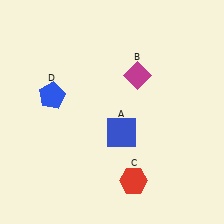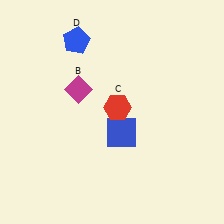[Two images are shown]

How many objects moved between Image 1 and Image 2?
3 objects moved between the two images.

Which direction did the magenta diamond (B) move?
The magenta diamond (B) moved left.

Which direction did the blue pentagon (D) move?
The blue pentagon (D) moved up.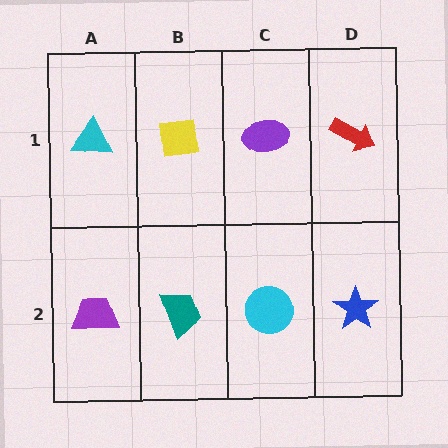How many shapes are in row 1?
4 shapes.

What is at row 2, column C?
A cyan circle.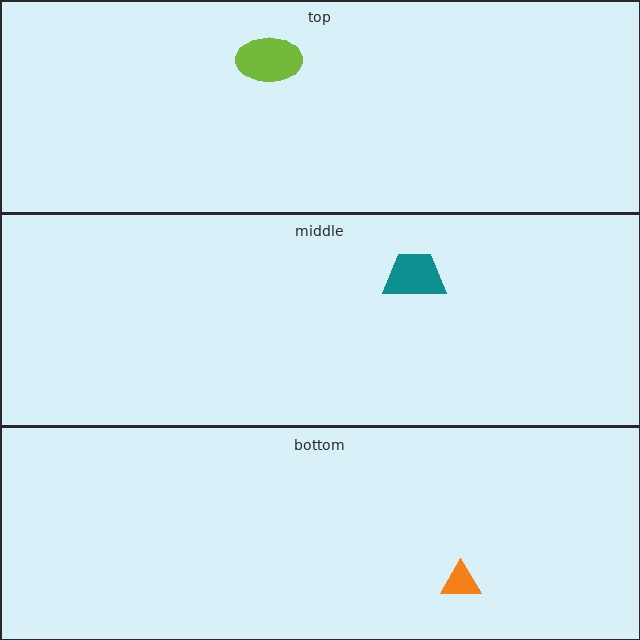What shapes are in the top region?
The lime ellipse.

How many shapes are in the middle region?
1.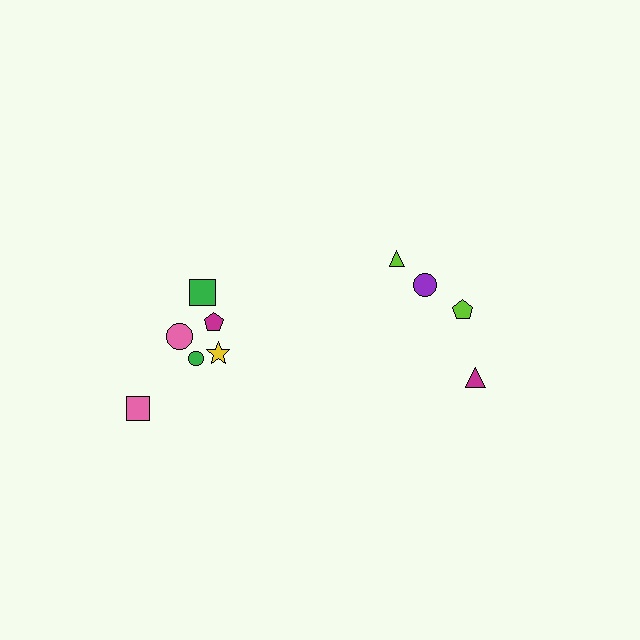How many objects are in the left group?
There are 6 objects.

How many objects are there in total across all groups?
There are 10 objects.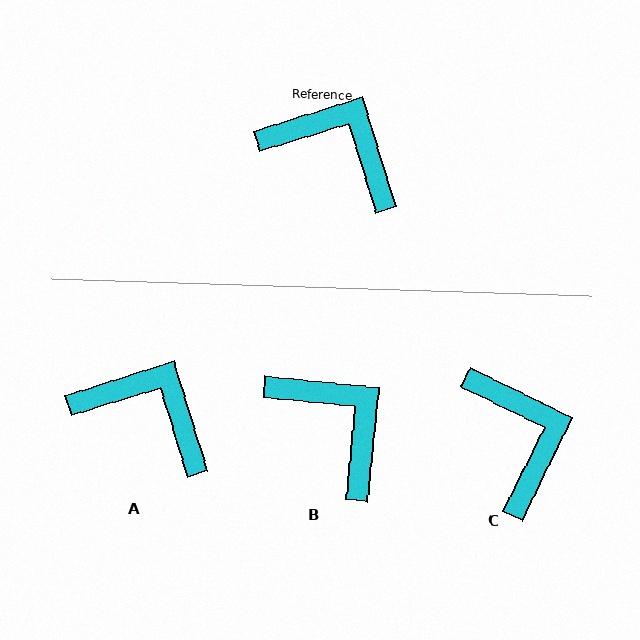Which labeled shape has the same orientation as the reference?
A.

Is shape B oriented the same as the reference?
No, it is off by about 23 degrees.